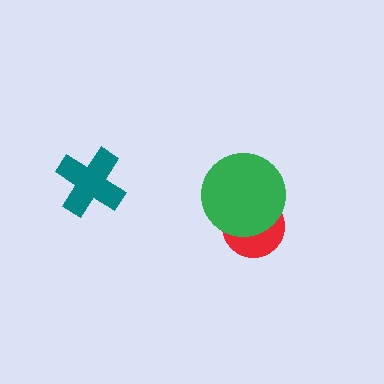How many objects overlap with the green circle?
1 object overlaps with the green circle.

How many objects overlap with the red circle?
1 object overlaps with the red circle.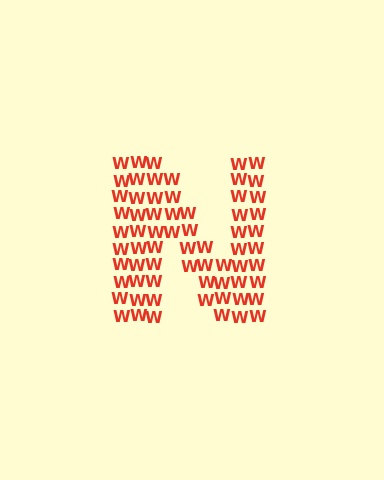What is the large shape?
The large shape is the letter N.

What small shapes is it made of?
It is made of small letter W's.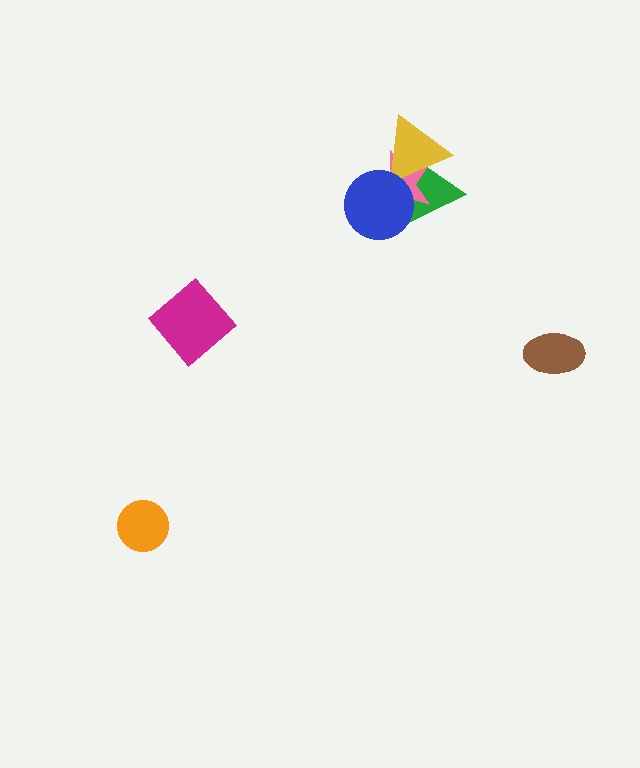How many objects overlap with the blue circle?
3 objects overlap with the blue circle.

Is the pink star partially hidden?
Yes, it is partially covered by another shape.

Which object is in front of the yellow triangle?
The blue circle is in front of the yellow triangle.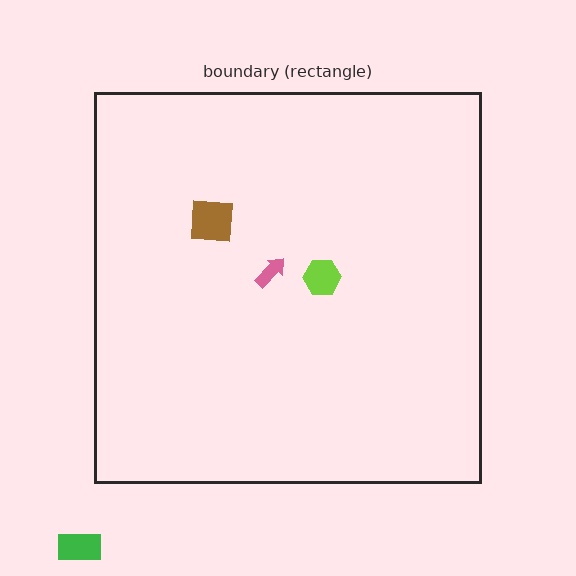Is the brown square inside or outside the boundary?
Inside.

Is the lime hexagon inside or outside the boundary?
Inside.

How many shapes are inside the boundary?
3 inside, 1 outside.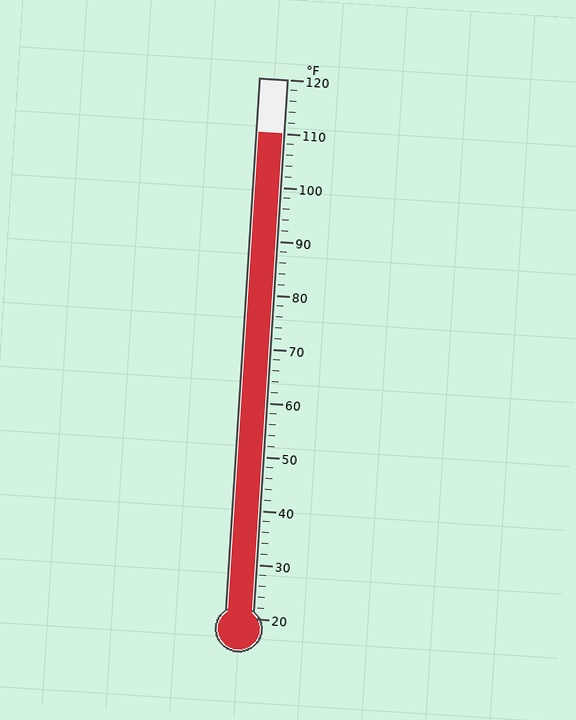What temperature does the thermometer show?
The thermometer shows approximately 110°F.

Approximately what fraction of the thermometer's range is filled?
The thermometer is filled to approximately 90% of its range.